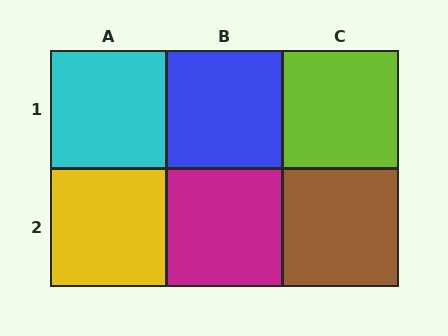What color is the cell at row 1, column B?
Blue.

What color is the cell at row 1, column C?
Lime.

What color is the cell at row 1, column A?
Cyan.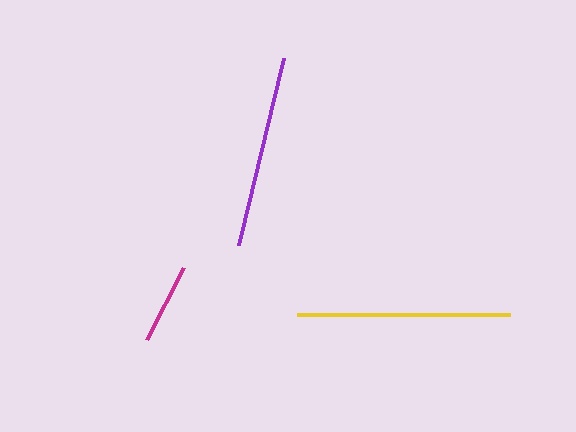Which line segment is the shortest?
The magenta line is the shortest at approximately 82 pixels.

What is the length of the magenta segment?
The magenta segment is approximately 82 pixels long.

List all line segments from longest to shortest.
From longest to shortest: yellow, purple, magenta.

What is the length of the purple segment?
The purple segment is approximately 193 pixels long.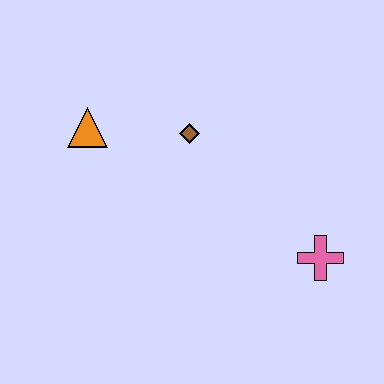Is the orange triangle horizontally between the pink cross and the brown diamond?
No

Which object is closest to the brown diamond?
The orange triangle is closest to the brown diamond.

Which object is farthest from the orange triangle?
The pink cross is farthest from the orange triangle.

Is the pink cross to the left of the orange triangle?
No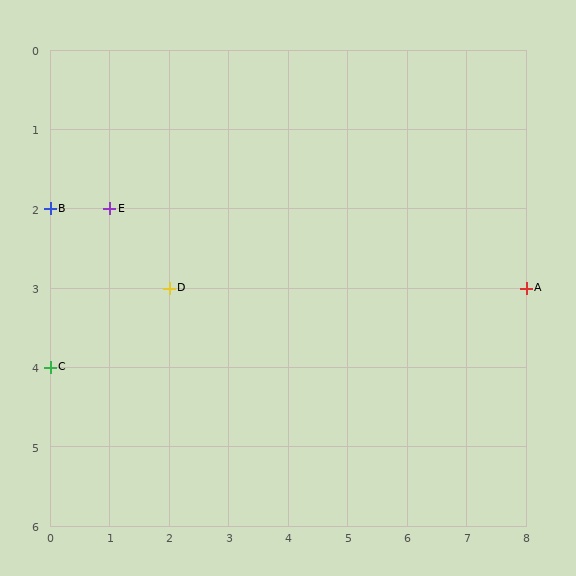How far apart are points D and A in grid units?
Points D and A are 6 columns apart.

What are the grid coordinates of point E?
Point E is at grid coordinates (1, 2).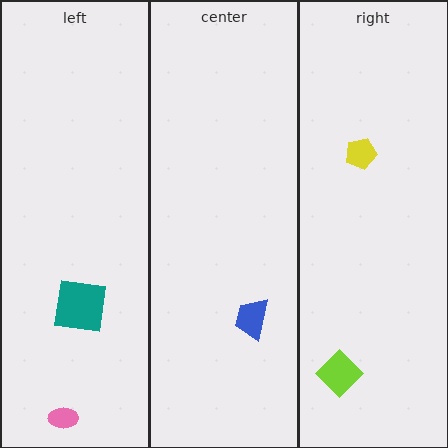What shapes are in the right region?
The lime diamond, the yellow pentagon.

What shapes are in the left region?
The teal square, the pink ellipse.